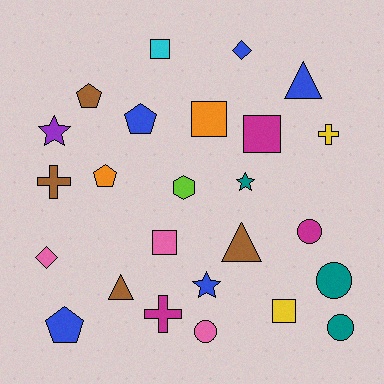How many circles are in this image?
There are 4 circles.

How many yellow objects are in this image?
There are 2 yellow objects.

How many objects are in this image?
There are 25 objects.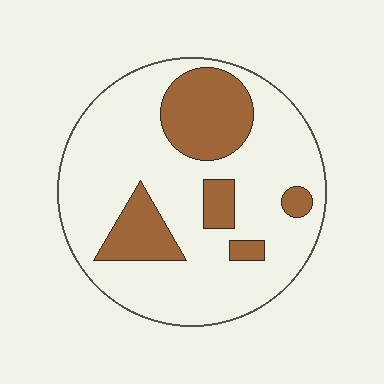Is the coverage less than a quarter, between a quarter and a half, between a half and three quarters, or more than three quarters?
Less than a quarter.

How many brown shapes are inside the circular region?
5.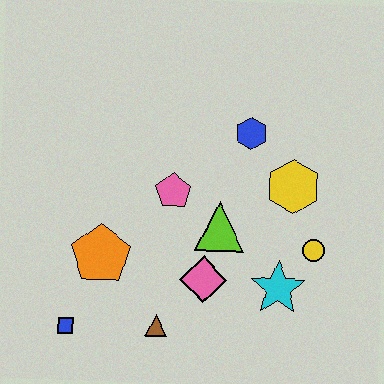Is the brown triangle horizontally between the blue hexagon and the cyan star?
No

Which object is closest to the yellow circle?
The cyan star is closest to the yellow circle.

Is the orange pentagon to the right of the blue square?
Yes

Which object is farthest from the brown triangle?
The blue hexagon is farthest from the brown triangle.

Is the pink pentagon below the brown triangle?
No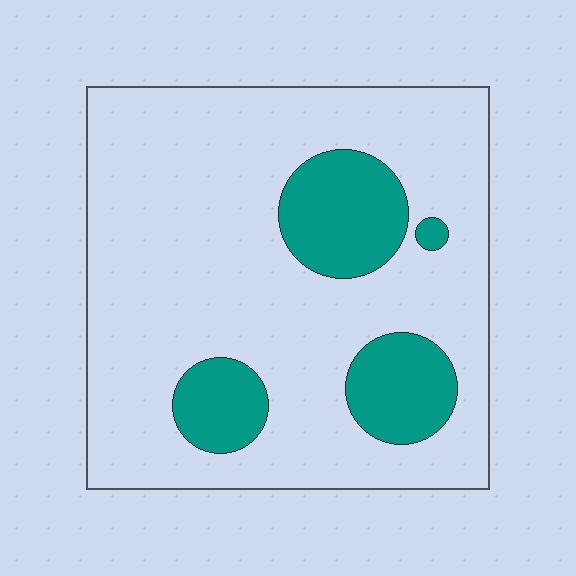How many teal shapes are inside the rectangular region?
4.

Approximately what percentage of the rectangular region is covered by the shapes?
Approximately 20%.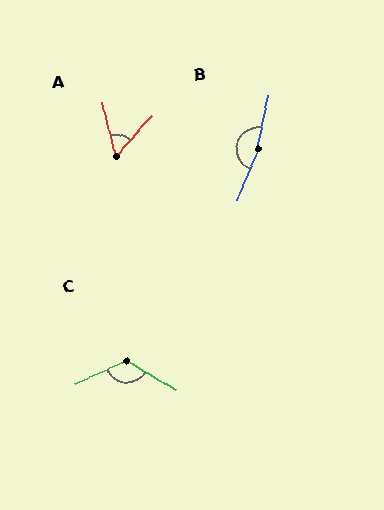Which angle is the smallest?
A, at approximately 56 degrees.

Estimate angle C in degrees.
Approximately 124 degrees.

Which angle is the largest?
B, at approximately 169 degrees.